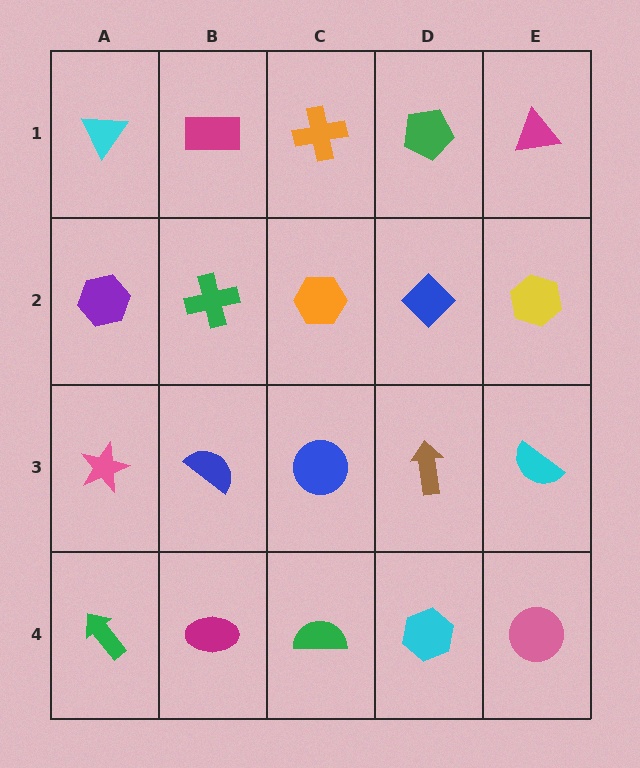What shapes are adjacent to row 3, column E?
A yellow hexagon (row 2, column E), a pink circle (row 4, column E), a brown arrow (row 3, column D).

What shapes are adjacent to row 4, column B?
A blue semicircle (row 3, column B), a green arrow (row 4, column A), a green semicircle (row 4, column C).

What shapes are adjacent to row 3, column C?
An orange hexagon (row 2, column C), a green semicircle (row 4, column C), a blue semicircle (row 3, column B), a brown arrow (row 3, column D).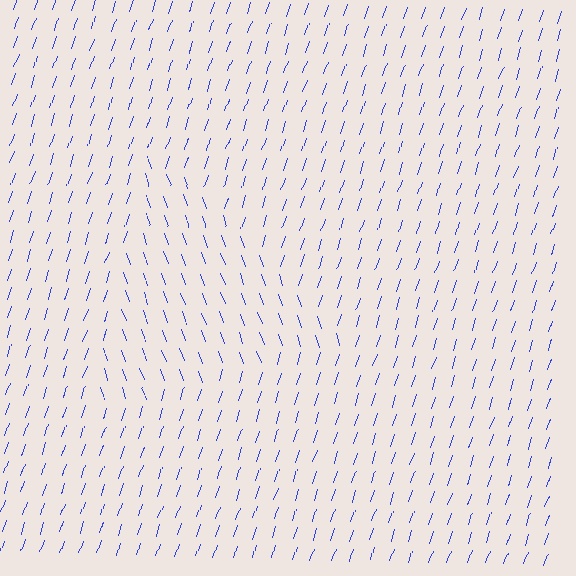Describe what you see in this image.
The image is filled with small blue line segments. A triangle region in the image has lines oriented differently from the surrounding lines, creating a visible texture boundary.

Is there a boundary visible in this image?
Yes, there is a texture boundary formed by a change in line orientation.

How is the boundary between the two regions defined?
The boundary is defined purely by a change in line orientation (approximately 38 degrees difference). All lines are the same color and thickness.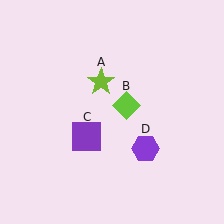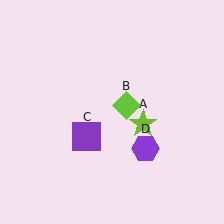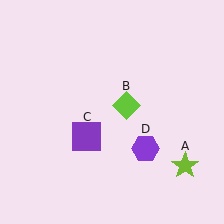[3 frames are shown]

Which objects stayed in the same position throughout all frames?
Lime diamond (object B) and purple square (object C) and purple hexagon (object D) remained stationary.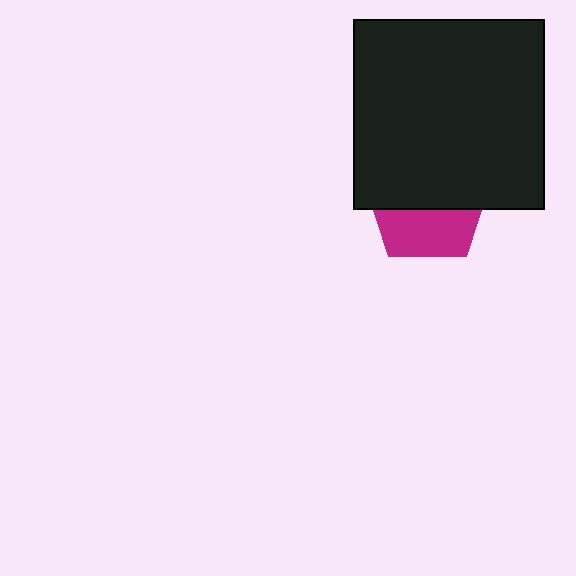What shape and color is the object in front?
The object in front is a black square.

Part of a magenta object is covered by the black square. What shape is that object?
It is a pentagon.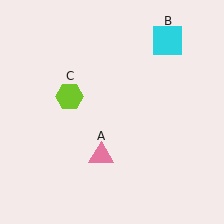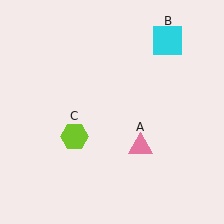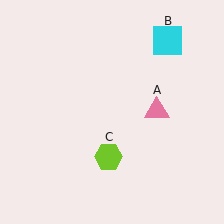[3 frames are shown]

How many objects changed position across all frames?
2 objects changed position: pink triangle (object A), lime hexagon (object C).